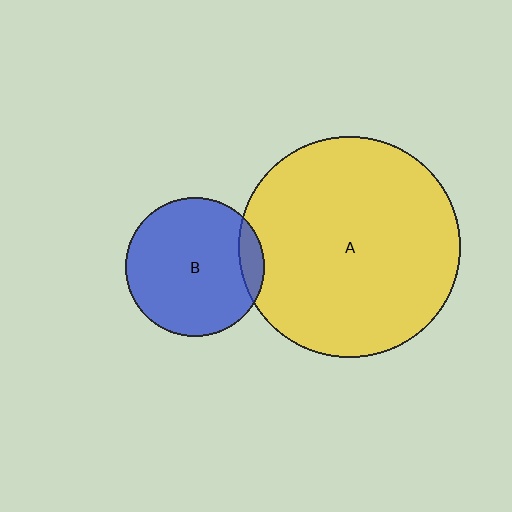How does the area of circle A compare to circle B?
Approximately 2.5 times.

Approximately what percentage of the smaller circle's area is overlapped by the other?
Approximately 10%.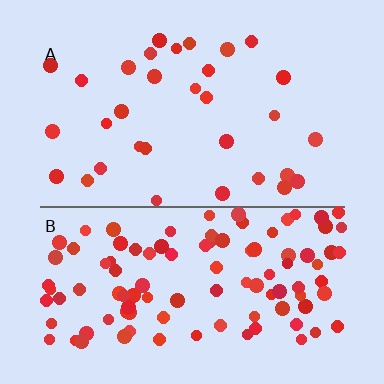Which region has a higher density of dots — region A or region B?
B (the bottom).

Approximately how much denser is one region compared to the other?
Approximately 3.3× — region B over region A.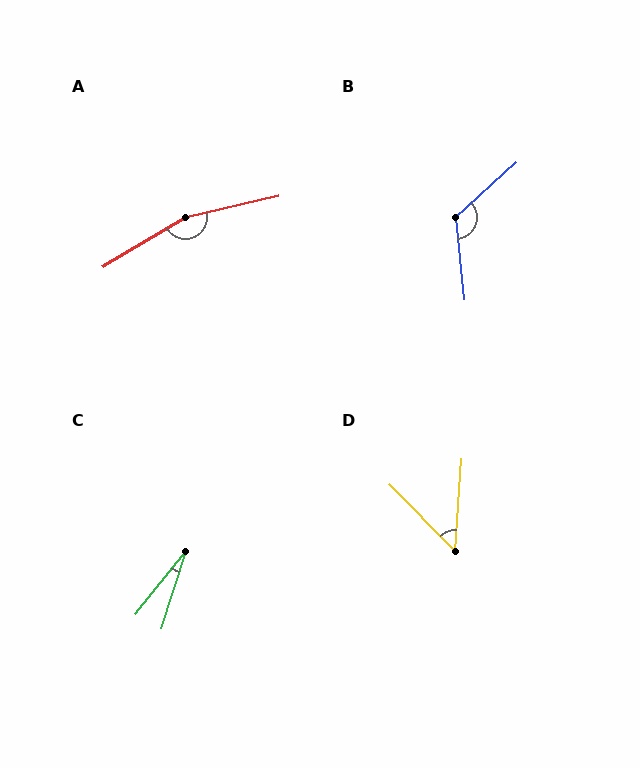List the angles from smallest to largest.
C (21°), D (49°), B (126°), A (163°).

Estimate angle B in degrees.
Approximately 126 degrees.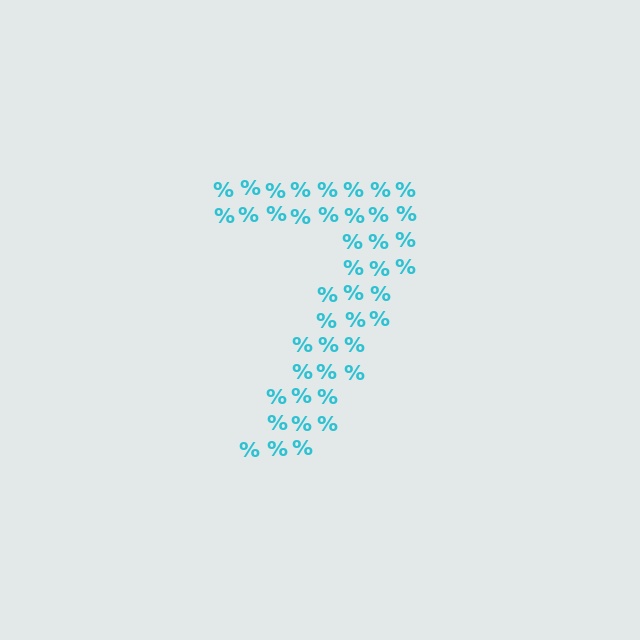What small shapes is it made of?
It is made of small percent signs.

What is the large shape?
The large shape is the digit 7.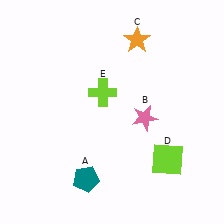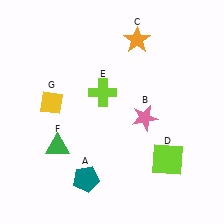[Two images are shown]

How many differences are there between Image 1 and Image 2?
There are 2 differences between the two images.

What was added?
A green triangle (F), a yellow diamond (G) were added in Image 2.